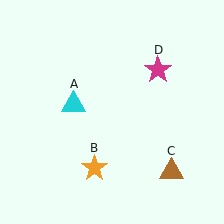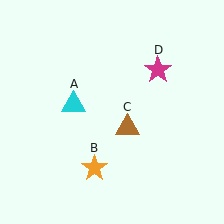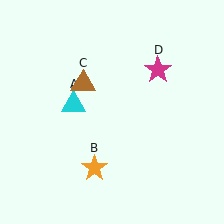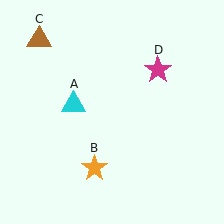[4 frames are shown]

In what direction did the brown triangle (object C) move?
The brown triangle (object C) moved up and to the left.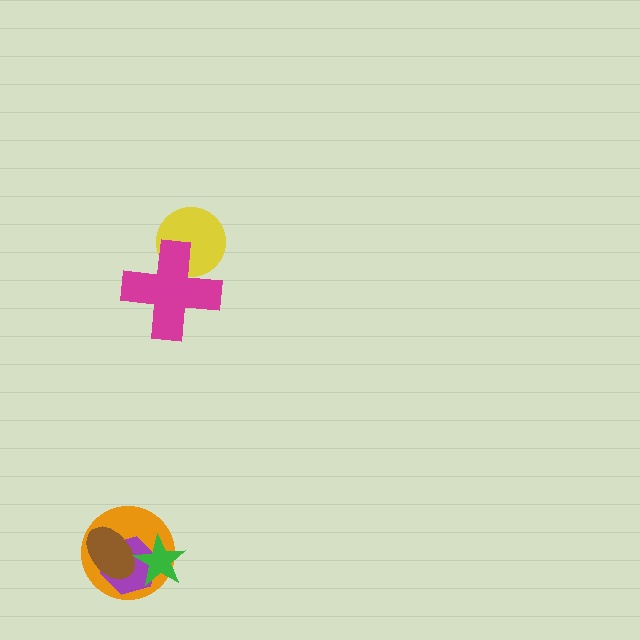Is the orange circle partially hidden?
Yes, it is partially covered by another shape.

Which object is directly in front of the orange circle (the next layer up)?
The purple hexagon is directly in front of the orange circle.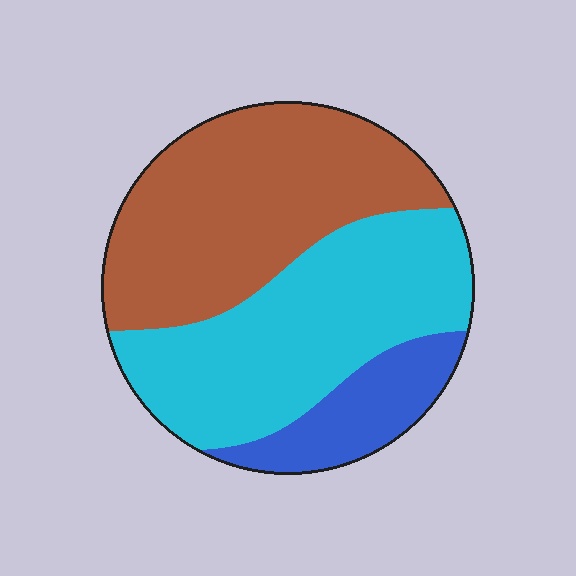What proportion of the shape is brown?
Brown covers 44% of the shape.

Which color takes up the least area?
Blue, at roughly 15%.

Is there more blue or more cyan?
Cyan.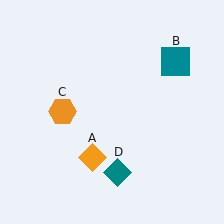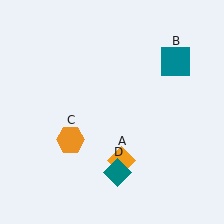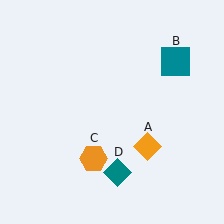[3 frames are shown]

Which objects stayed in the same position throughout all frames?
Teal square (object B) and teal diamond (object D) remained stationary.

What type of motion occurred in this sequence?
The orange diamond (object A), orange hexagon (object C) rotated counterclockwise around the center of the scene.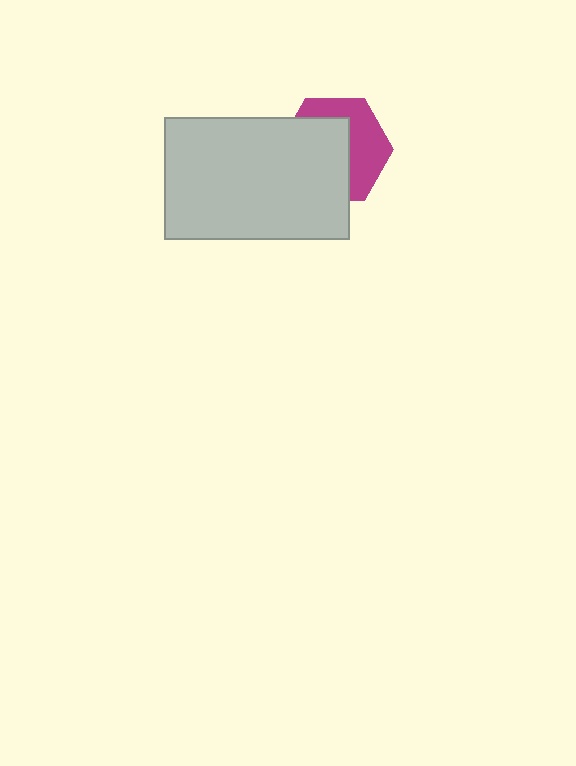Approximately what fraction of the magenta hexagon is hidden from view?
Roughly 56% of the magenta hexagon is hidden behind the light gray rectangle.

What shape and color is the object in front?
The object in front is a light gray rectangle.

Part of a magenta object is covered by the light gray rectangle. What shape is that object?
It is a hexagon.